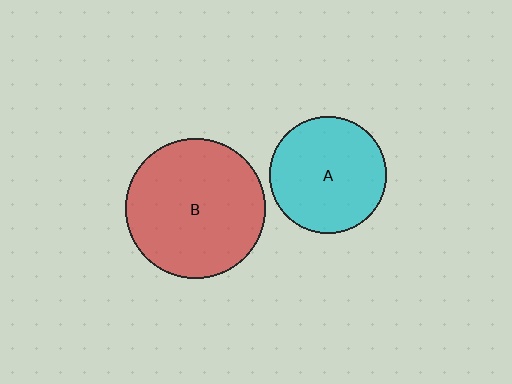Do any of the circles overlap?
No, none of the circles overlap.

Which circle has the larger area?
Circle B (red).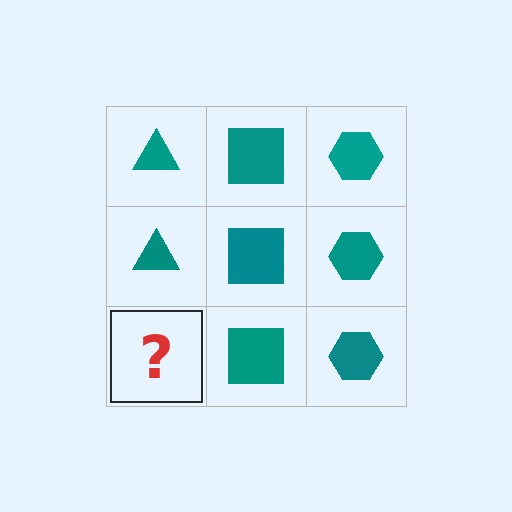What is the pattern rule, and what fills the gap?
The rule is that each column has a consistent shape. The gap should be filled with a teal triangle.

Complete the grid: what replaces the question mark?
The question mark should be replaced with a teal triangle.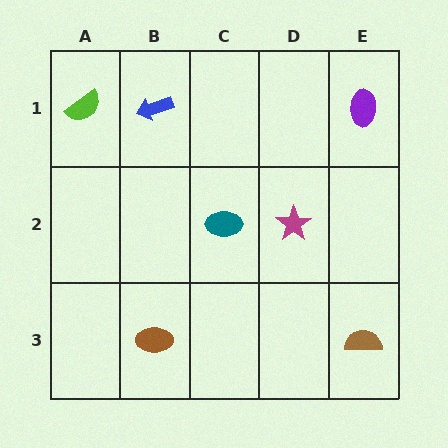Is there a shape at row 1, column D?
No, that cell is empty.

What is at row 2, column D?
A magenta star.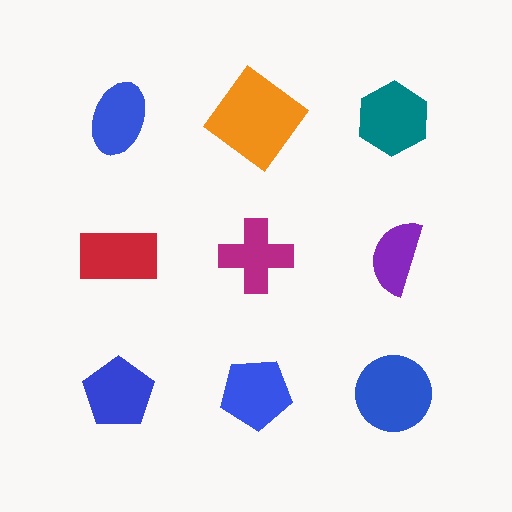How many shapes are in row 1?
3 shapes.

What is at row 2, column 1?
A red rectangle.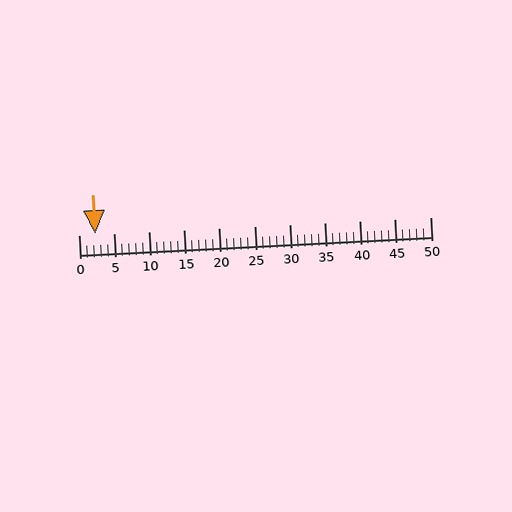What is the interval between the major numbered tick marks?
The major tick marks are spaced 5 units apart.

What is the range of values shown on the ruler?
The ruler shows values from 0 to 50.